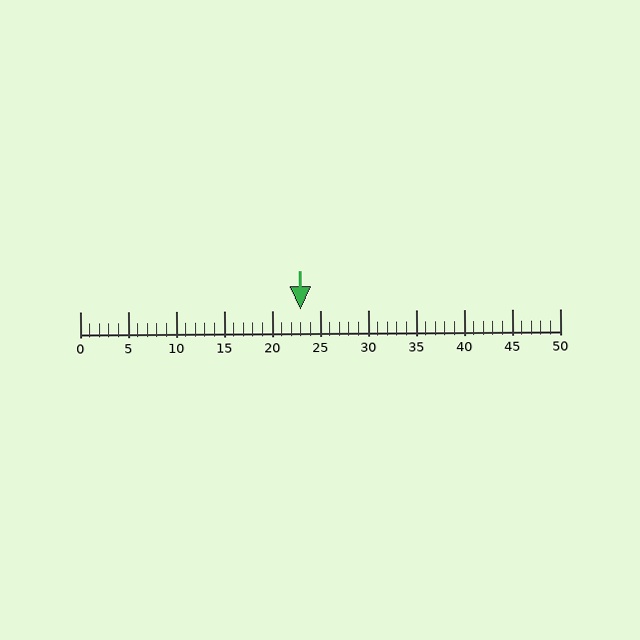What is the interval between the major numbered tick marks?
The major tick marks are spaced 5 units apart.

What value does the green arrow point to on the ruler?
The green arrow points to approximately 23.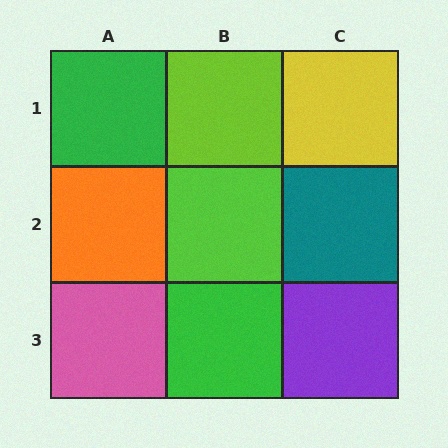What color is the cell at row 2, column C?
Teal.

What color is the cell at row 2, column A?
Orange.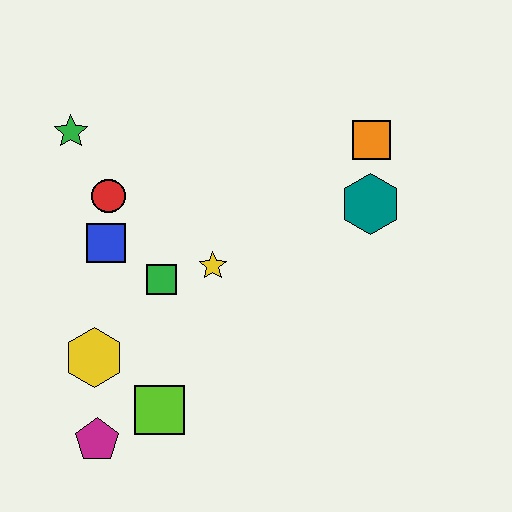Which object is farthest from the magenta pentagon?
The orange square is farthest from the magenta pentagon.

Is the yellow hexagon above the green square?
No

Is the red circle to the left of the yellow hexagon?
No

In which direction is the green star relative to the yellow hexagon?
The green star is above the yellow hexagon.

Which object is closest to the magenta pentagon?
The lime square is closest to the magenta pentagon.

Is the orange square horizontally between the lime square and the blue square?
No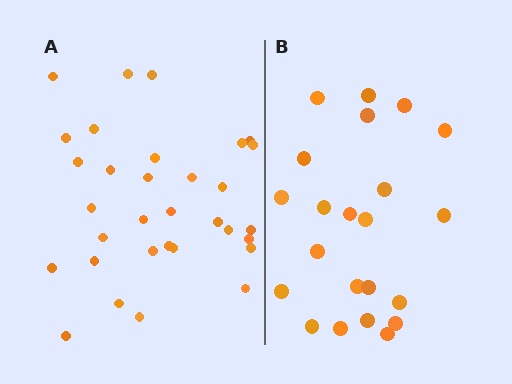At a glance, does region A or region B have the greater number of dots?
Region A (the left region) has more dots.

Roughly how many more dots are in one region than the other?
Region A has roughly 10 or so more dots than region B.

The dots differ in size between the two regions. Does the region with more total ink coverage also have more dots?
No. Region B has more total ink coverage because its dots are larger, but region A actually contains more individual dots. Total area can be misleading — the number of items is what matters here.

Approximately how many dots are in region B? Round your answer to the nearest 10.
About 20 dots. (The exact count is 22, which rounds to 20.)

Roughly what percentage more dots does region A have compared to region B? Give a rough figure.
About 45% more.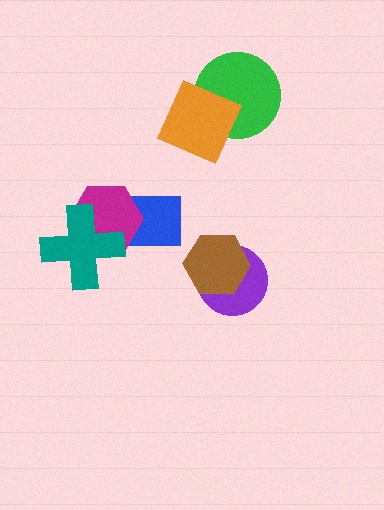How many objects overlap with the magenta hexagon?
2 objects overlap with the magenta hexagon.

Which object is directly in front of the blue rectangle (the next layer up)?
The magenta hexagon is directly in front of the blue rectangle.